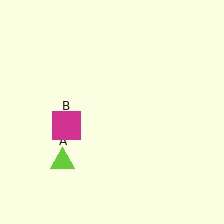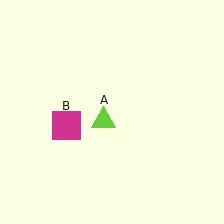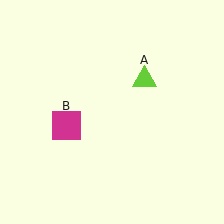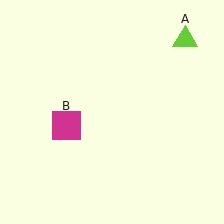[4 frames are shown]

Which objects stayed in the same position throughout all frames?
Magenta square (object B) remained stationary.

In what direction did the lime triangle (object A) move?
The lime triangle (object A) moved up and to the right.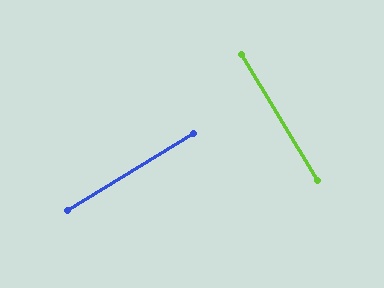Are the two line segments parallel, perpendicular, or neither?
Perpendicular — they meet at approximately 90°.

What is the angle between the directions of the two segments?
Approximately 90 degrees.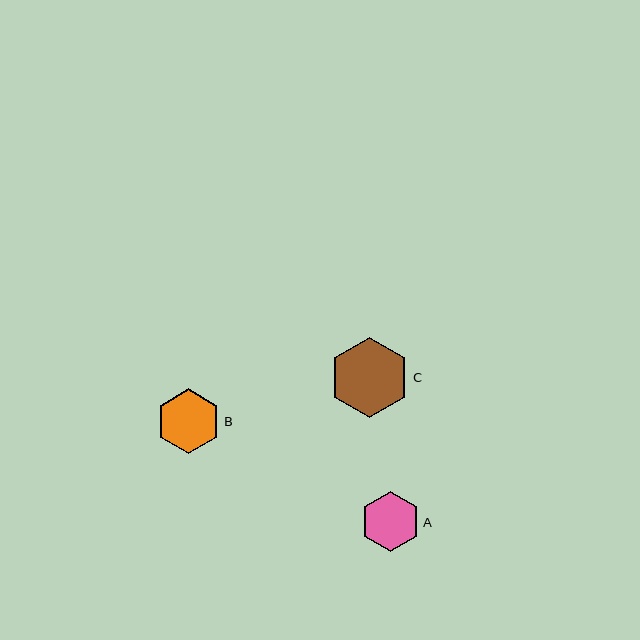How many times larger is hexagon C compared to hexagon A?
Hexagon C is approximately 1.3 times the size of hexagon A.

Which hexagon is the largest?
Hexagon C is the largest with a size of approximately 80 pixels.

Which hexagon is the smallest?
Hexagon A is the smallest with a size of approximately 60 pixels.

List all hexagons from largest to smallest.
From largest to smallest: C, B, A.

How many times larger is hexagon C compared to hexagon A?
Hexagon C is approximately 1.3 times the size of hexagon A.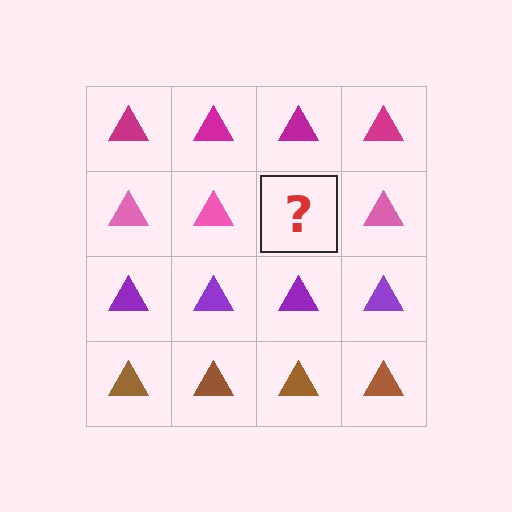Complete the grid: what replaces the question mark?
The question mark should be replaced with a pink triangle.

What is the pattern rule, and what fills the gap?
The rule is that each row has a consistent color. The gap should be filled with a pink triangle.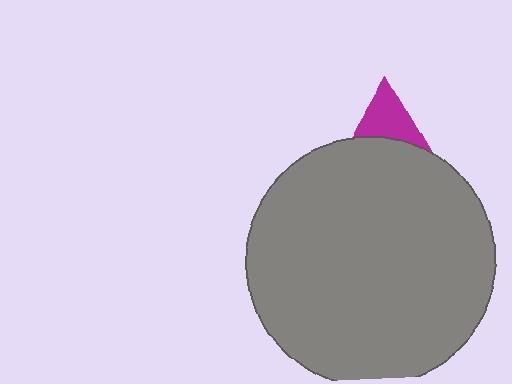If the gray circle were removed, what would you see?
You would see the complete magenta triangle.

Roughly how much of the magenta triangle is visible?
A small part of it is visible (roughly 36%).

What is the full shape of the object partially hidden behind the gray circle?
The partially hidden object is a magenta triangle.